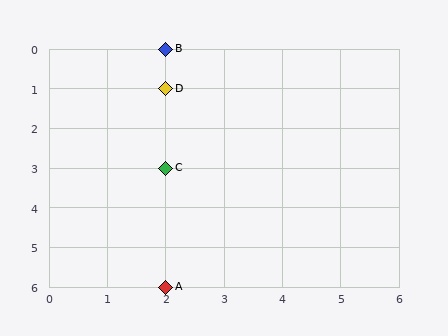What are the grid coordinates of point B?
Point B is at grid coordinates (2, 0).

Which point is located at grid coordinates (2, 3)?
Point C is at (2, 3).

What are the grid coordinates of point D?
Point D is at grid coordinates (2, 1).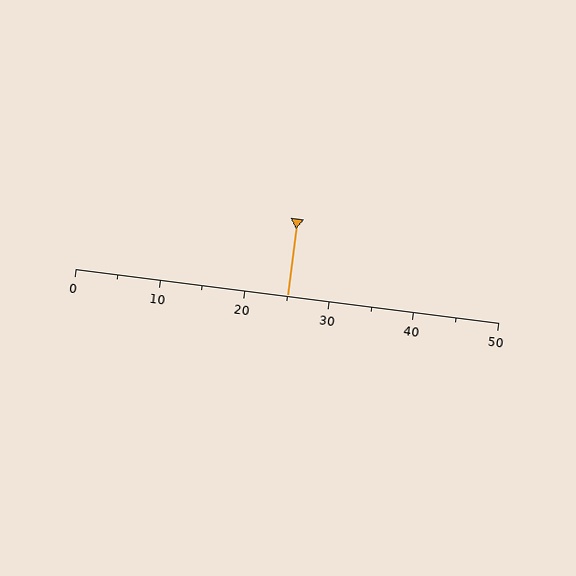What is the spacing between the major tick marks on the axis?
The major ticks are spaced 10 apart.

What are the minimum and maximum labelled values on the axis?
The axis runs from 0 to 50.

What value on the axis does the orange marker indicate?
The marker indicates approximately 25.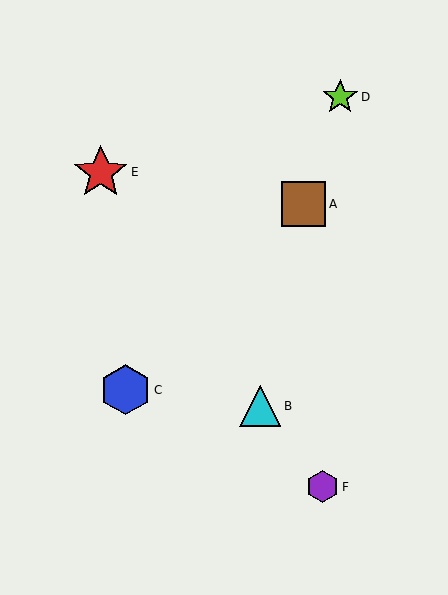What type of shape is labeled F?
Shape F is a purple hexagon.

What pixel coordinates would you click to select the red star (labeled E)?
Click at (101, 172) to select the red star E.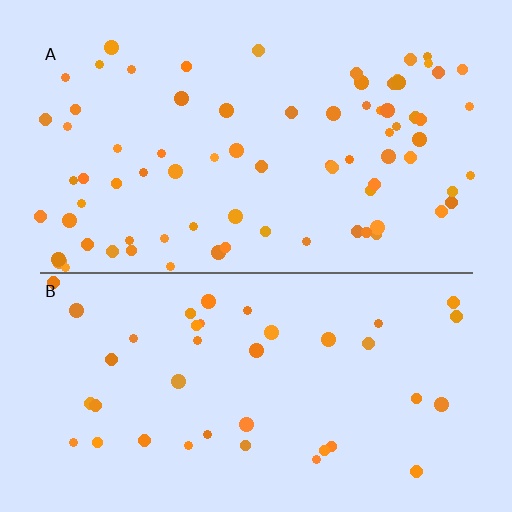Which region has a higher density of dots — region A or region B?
A (the top).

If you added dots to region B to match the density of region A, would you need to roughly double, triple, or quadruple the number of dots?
Approximately double.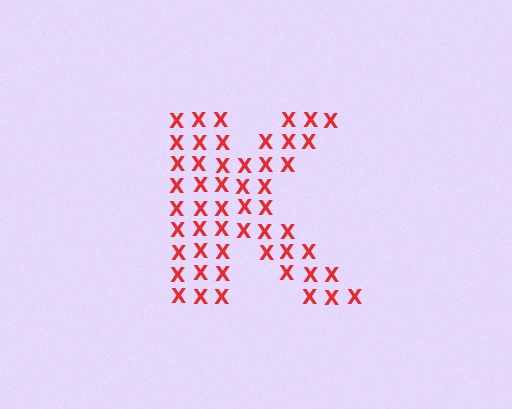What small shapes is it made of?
It is made of small letter X's.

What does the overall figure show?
The overall figure shows the letter K.